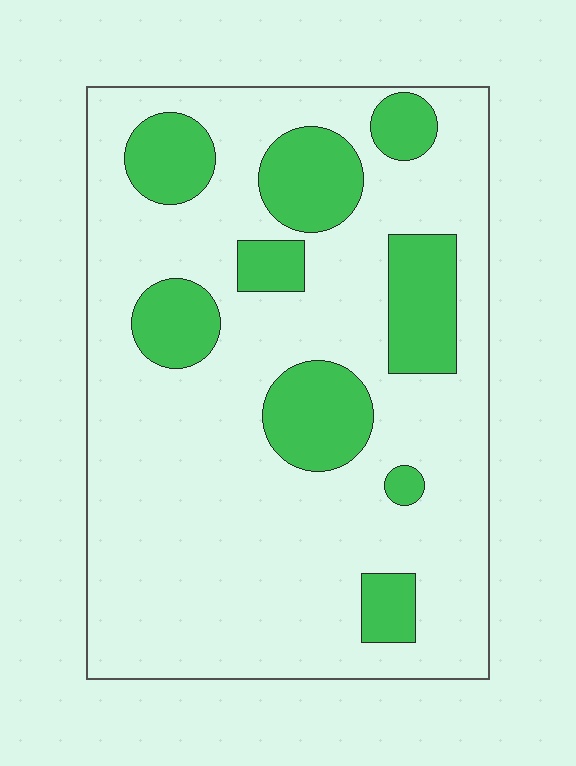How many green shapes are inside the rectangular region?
9.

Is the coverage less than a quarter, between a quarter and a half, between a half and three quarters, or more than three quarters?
Less than a quarter.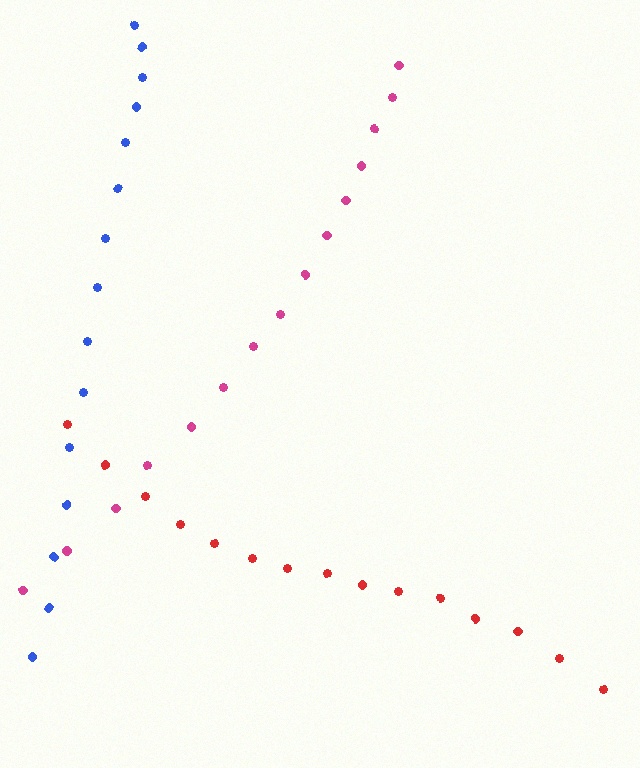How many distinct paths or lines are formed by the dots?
There are 3 distinct paths.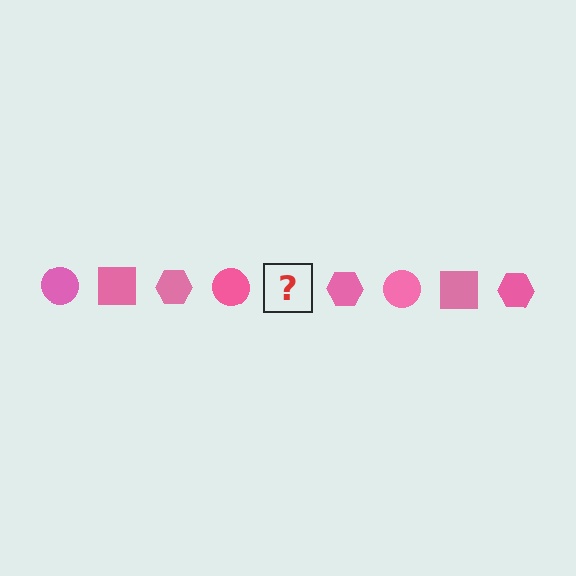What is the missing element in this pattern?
The missing element is a pink square.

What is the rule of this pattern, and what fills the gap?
The rule is that the pattern cycles through circle, square, hexagon shapes in pink. The gap should be filled with a pink square.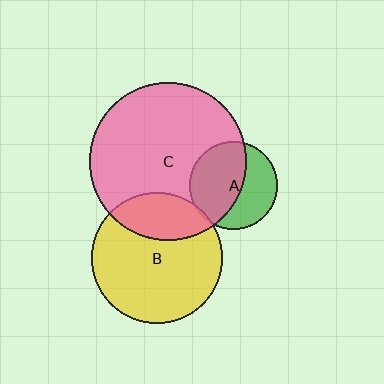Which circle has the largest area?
Circle C (pink).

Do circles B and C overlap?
Yes.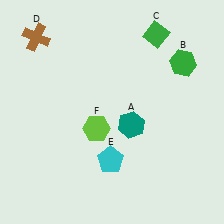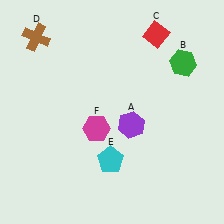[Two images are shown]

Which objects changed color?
A changed from teal to purple. C changed from green to red. F changed from lime to magenta.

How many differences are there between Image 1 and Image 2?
There are 3 differences between the two images.